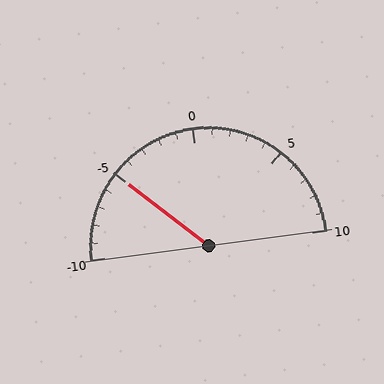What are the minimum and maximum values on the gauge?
The gauge ranges from -10 to 10.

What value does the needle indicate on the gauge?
The needle indicates approximately -5.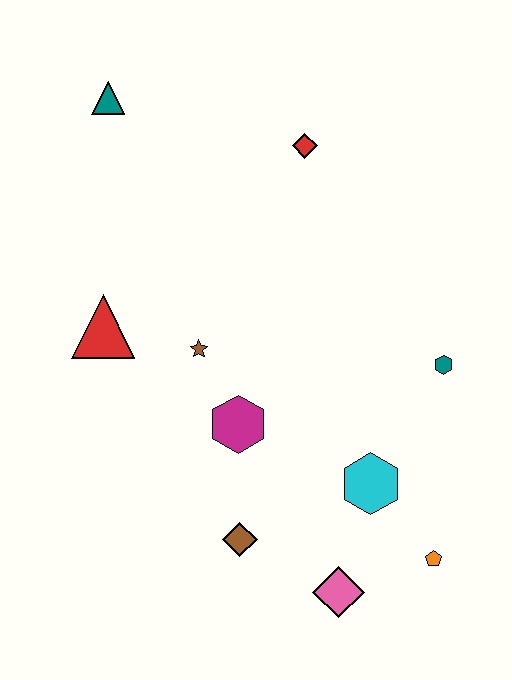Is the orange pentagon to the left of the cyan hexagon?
No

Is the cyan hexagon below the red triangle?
Yes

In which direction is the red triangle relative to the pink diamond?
The red triangle is above the pink diamond.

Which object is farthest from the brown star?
The orange pentagon is farthest from the brown star.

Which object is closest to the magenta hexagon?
The brown star is closest to the magenta hexagon.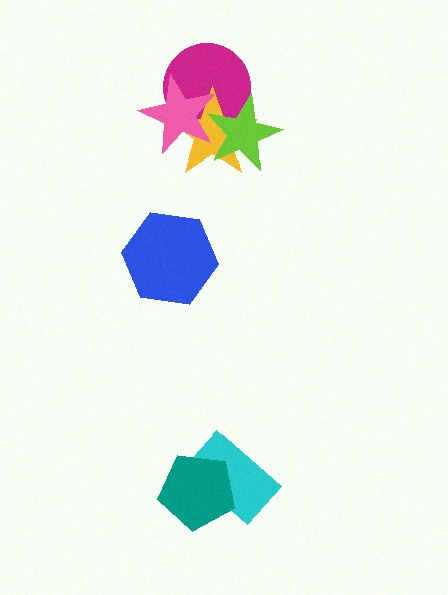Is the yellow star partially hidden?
Yes, it is partially covered by another shape.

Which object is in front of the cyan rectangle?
The teal pentagon is in front of the cyan rectangle.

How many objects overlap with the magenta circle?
3 objects overlap with the magenta circle.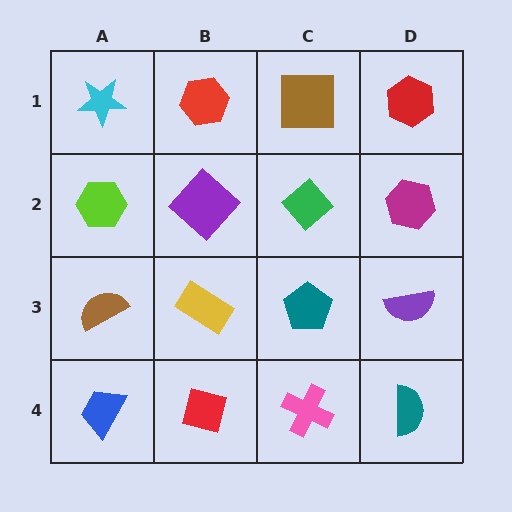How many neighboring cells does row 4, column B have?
3.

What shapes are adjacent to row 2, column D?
A red hexagon (row 1, column D), a purple semicircle (row 3, column D), a green diamond (row 2, column C).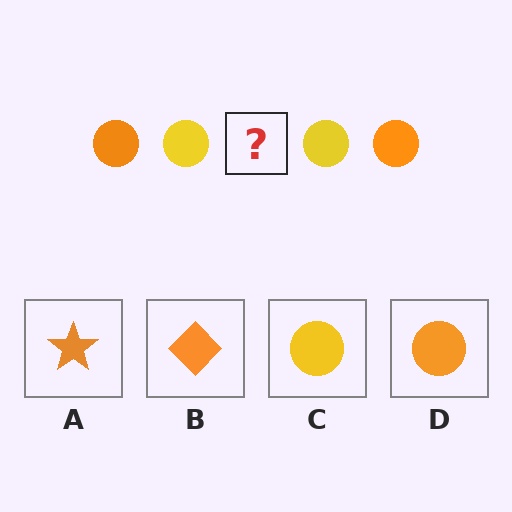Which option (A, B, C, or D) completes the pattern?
D.